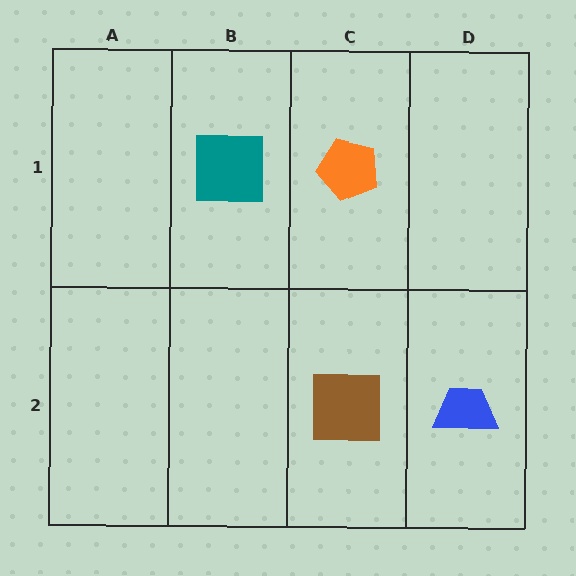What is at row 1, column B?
A teal square.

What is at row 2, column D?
A blue trapezoid.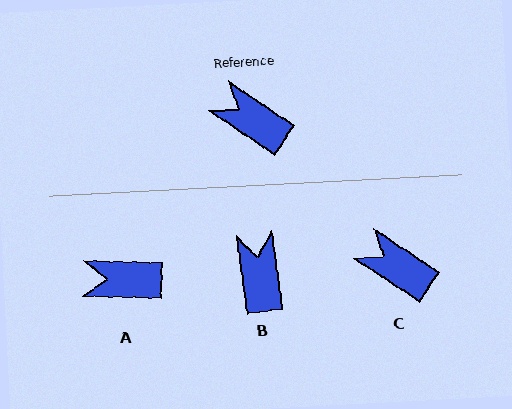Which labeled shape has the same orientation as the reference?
C.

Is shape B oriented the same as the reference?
No, it is off by about 49 degrees.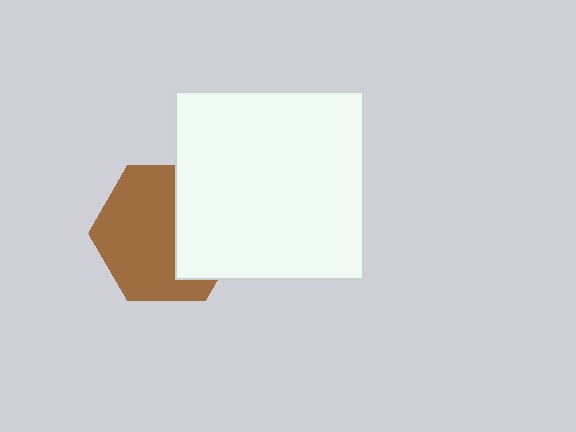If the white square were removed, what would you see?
You would see the complete brown hexagon.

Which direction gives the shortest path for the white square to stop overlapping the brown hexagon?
Moving right gives the shortest separation.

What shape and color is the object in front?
The object in front is a white square.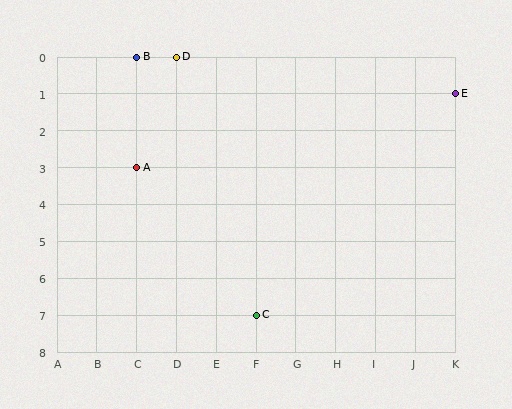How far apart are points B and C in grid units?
Points B and C are 3 columns and 7 rows apart (about 7.6 grid units diagonally).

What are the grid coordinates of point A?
Point A is at grid coordinates (C, 3).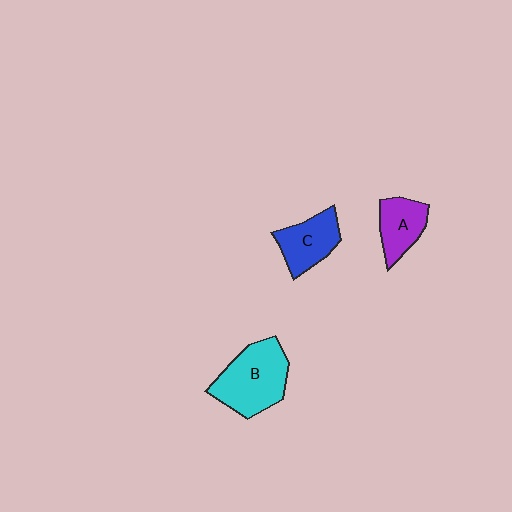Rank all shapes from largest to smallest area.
From largest to smallest: B (cyan), C (blue), A (purple).